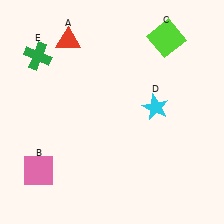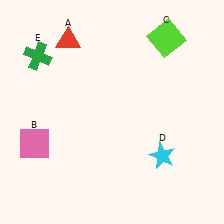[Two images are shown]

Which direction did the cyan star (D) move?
The cyan star (D) moved down.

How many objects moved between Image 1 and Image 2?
2 objects moved between the two images.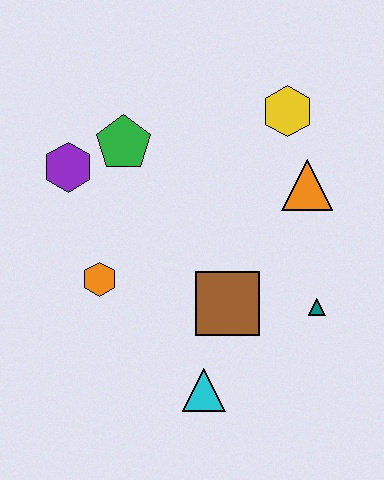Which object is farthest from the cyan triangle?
The yellow hexagon is farthest from the cyan triangle.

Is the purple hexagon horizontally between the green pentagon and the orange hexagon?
No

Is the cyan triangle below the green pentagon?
Yes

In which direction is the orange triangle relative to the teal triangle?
The orange triangle is above the teal triangle.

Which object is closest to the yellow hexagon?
The orange triangle is closest to the yellow hexagon.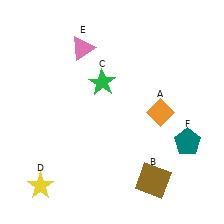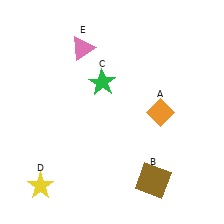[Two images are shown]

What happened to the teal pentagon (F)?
The teal pentagon (F) was removed in Image 2. It was in the bottom-right area of Image 1.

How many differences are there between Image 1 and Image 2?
There is 1 difference between the two images.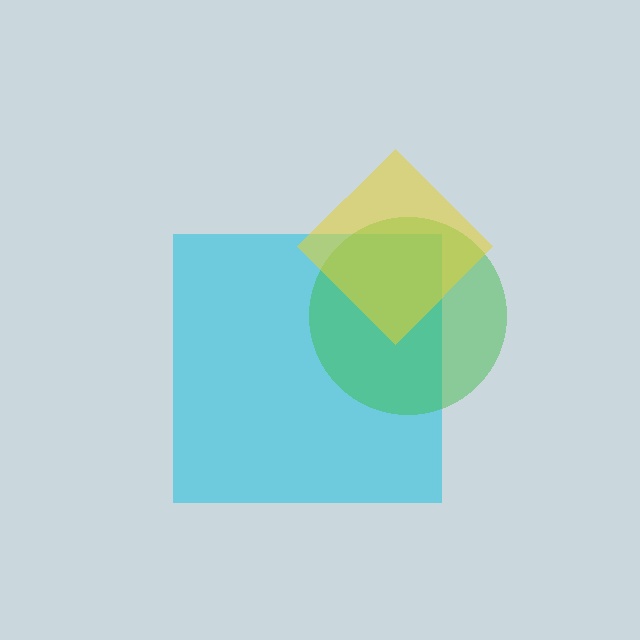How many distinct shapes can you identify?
There are 3 distinct shapes: a cyan square, a green circle, a yellow diamond.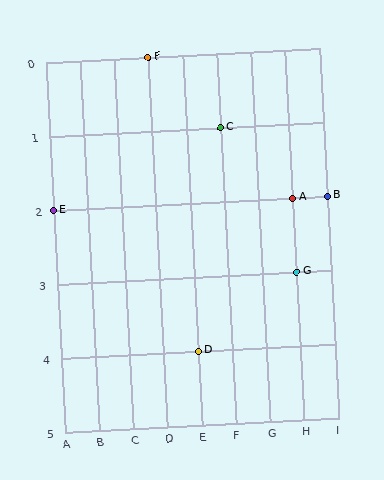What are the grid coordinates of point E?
Point E is at grid coordinates (A, 2).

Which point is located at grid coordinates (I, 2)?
Point B is at (I, 2).